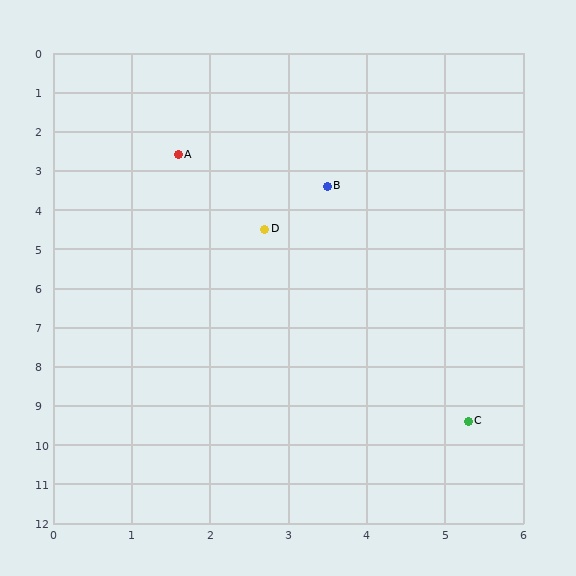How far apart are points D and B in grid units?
Points D and B are about 1.4 grid units apart.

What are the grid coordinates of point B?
Point B is at approximately (3.5, 3.4).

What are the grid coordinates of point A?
Point A is at approximately (1.6, 2.6).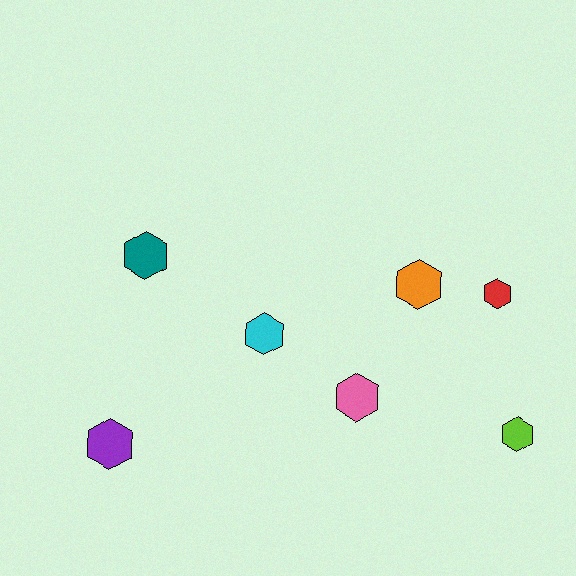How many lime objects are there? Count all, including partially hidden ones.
There is 1 lime object.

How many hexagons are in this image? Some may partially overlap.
There are 7 hexagons.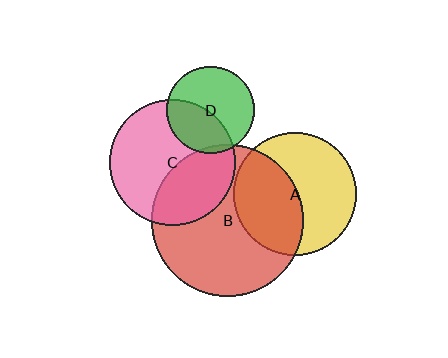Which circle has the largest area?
Circle B (red).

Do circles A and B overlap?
Yes.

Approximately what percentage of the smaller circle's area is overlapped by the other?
Approximately 45%.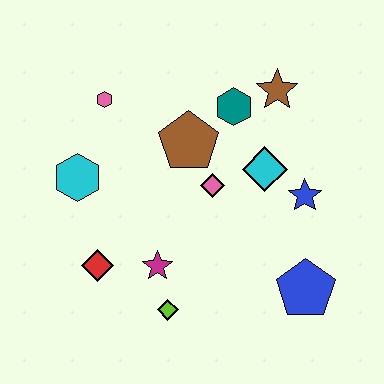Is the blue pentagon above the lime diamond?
Yes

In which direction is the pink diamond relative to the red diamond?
The pink diamond is to the right of the red diamond.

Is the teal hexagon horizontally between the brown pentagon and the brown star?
Yes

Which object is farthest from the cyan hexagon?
The blue pentagon is farthest from the cyan hexagon.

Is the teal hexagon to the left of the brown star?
Yes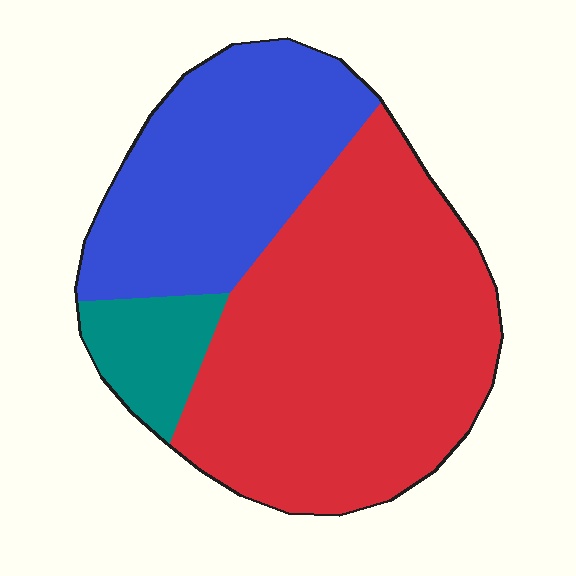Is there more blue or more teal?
Blue.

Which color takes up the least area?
Teal, at roughly 10%.